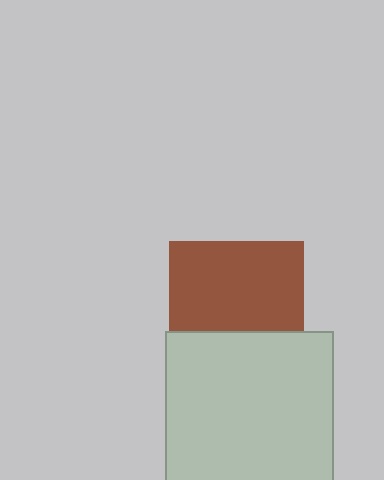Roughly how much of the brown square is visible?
Most of it is visible (roughly 67%).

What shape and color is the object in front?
The object in front is a light gray square.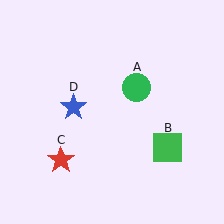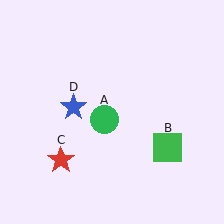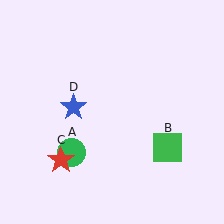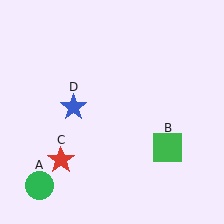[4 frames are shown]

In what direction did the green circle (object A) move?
The green circle (object A) moved down and to the left.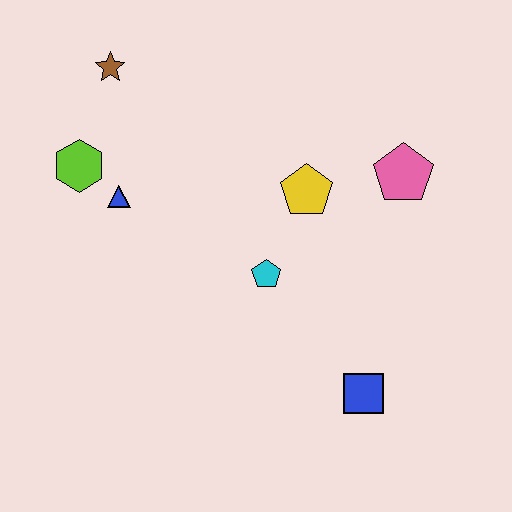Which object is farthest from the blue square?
The brown star is farthest from the blue square.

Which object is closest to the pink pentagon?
The yellow pentagon is closest to the pink pentagon.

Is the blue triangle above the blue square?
Yes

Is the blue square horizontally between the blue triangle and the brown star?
No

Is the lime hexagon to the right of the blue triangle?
No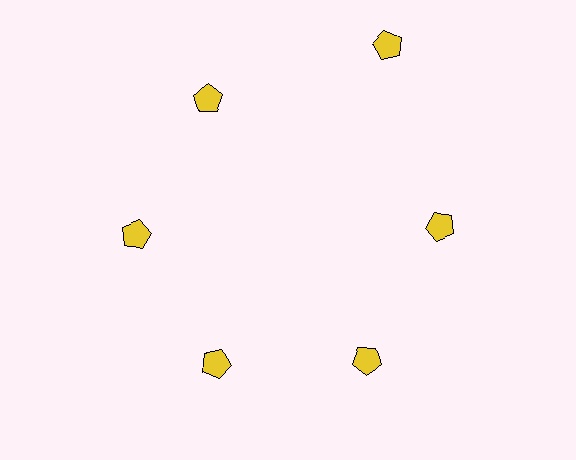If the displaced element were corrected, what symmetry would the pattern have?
It would have 6-fold rotational symmetry — the pattern would map onto itself every 60 degrees.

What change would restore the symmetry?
The symmetry would be restored by moving it inward, back onto the ring so that all 6 pentagons sit at equal angles and equal distance from the center.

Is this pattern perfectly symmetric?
No. The 6 yellow pentagons are arranged in a ring, but one element near the 1 o'clock position is pushed outward from the center, breaking the 6-fold rotational symmetry.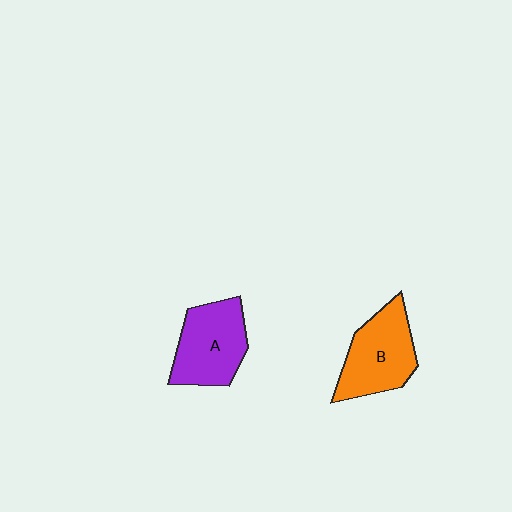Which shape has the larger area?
Shape B (orange).